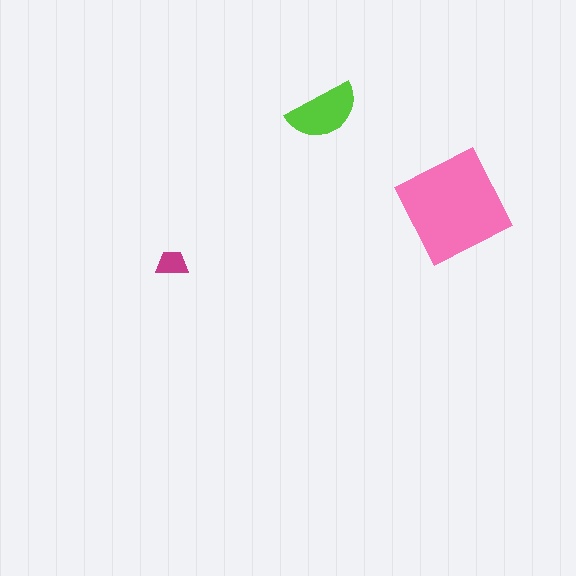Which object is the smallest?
The magenta trapezoid.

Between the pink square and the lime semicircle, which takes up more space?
The pink square.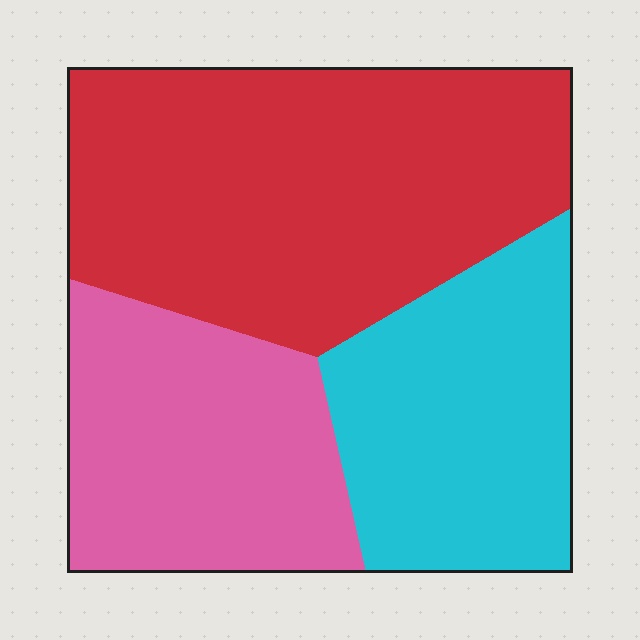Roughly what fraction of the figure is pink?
Pink takes up about one quarter (1/4) of the figure.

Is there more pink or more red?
Red.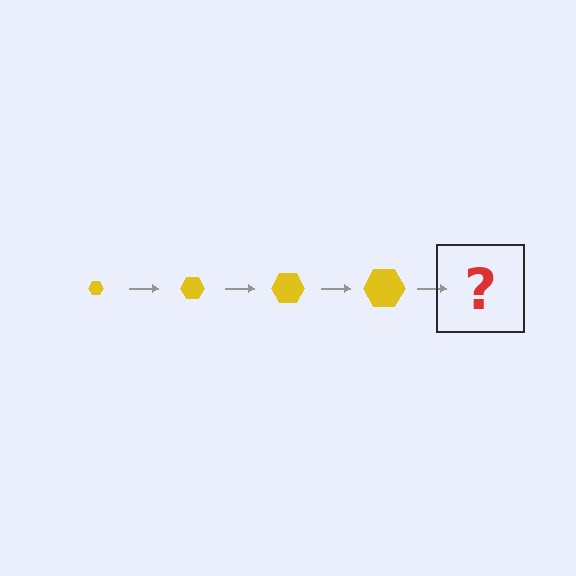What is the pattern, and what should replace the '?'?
The pattern is that the hexagon gets progressively larger each step. The '?' should be a yellow hexagon, larger than the previous one.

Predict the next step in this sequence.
The next step is a yellow hexagon, larger than the previous one.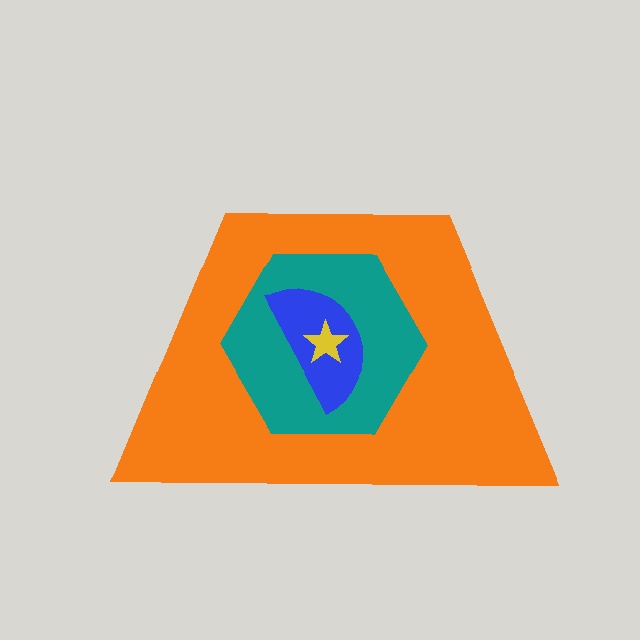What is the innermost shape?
The yellow star.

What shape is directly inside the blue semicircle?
The yellow star.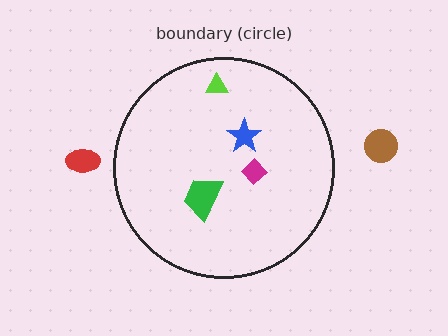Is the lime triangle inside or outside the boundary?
Inside.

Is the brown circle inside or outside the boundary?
Outside.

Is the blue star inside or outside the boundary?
Inside.